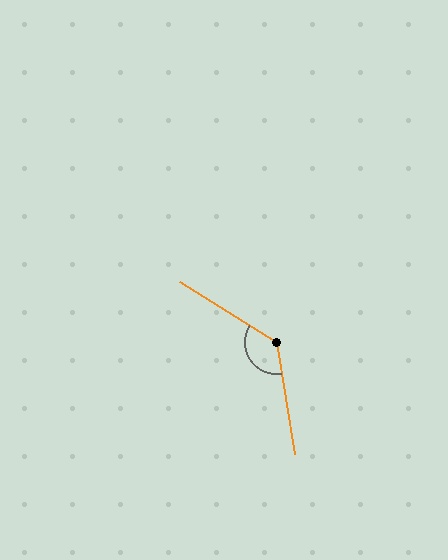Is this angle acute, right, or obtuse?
It is obtuse.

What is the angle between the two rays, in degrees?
Approximately 132 degrees.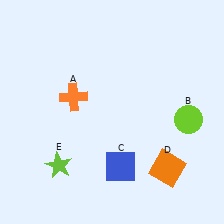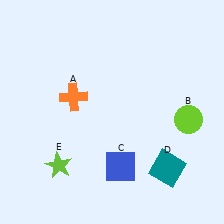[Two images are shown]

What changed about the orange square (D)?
In Image 1, D is orange. In Image 2, it changed to teal.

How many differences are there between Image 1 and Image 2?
There is 1 difference between the two images.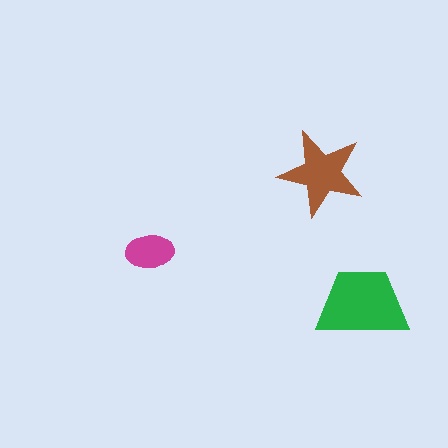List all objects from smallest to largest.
The magenta ellipse, the brown star, the green trapezoid.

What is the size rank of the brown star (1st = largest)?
2nd.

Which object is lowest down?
The green trapezoid is bottommost.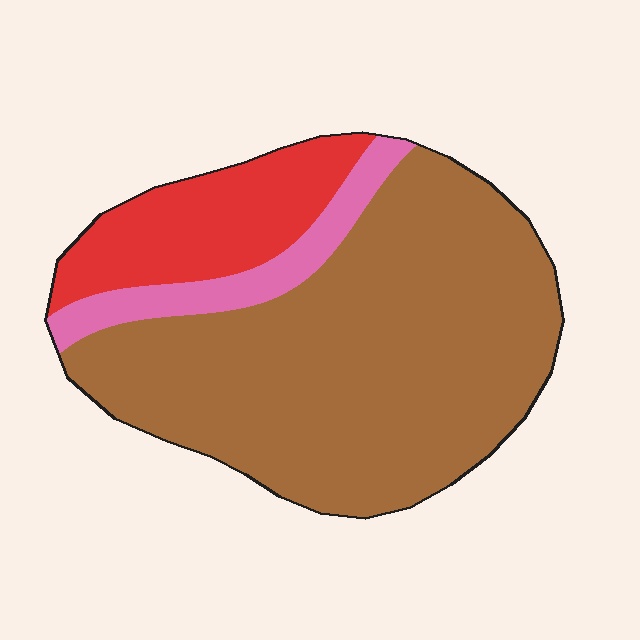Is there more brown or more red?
Brown.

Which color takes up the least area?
Pink, at roughly 10%.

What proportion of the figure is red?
Red covers 19% of the figure.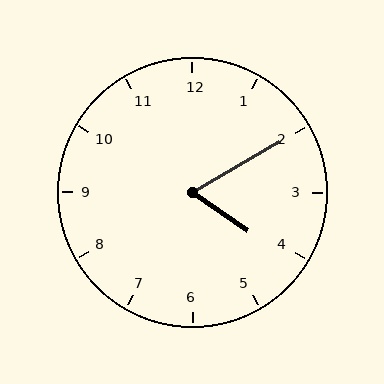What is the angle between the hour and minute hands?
Approximately 65 degrees.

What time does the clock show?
4:10.